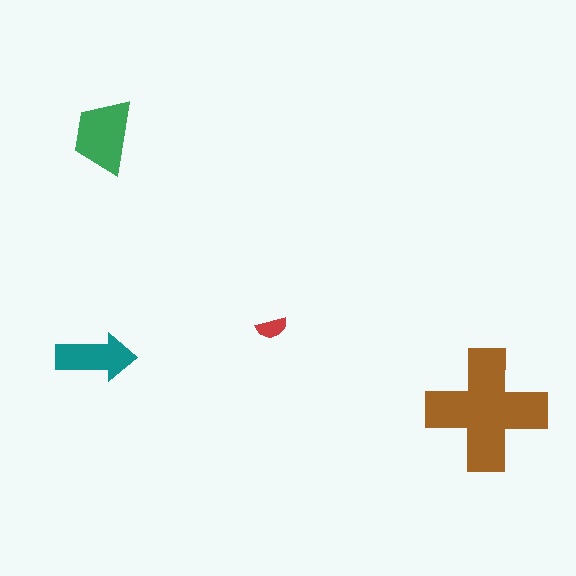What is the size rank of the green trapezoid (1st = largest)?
2nd.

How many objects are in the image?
There are 4 objects in the image.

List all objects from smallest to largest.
The red semicircle, the teal arrow, the green trapezoid, the brown cross.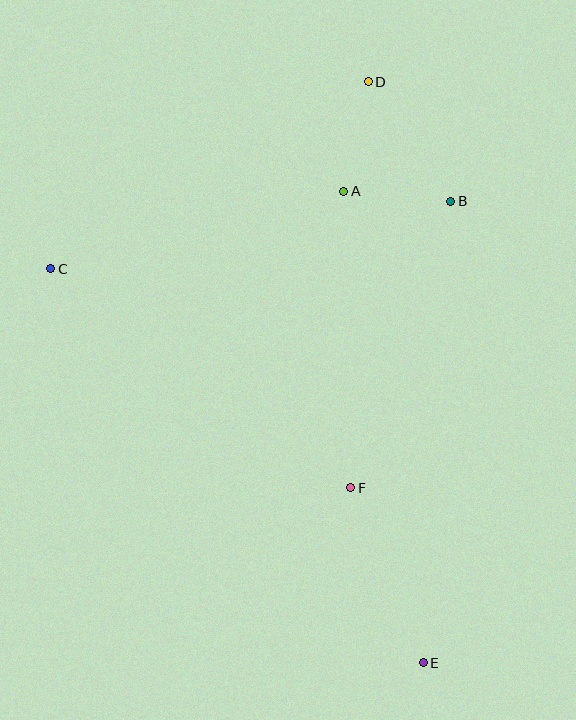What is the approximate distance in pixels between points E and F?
The distance between E and F is approximately 190 pixels.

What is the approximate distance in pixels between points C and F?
The distance between C and F is approximately 371 pixels.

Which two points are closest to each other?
Points A and B are closest to each other.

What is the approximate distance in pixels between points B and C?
The distance between B and C is approximately 406 pixels.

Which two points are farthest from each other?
Points D and E are farthest from each other.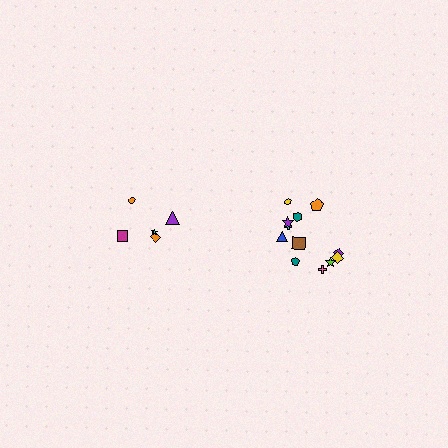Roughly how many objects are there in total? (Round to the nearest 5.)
Roughly 15 objects in total.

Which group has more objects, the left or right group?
The right group.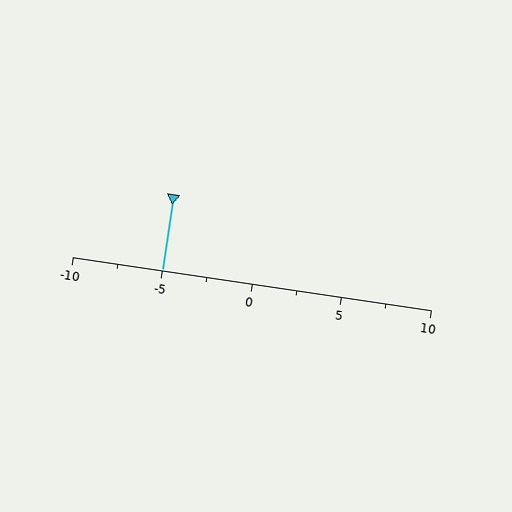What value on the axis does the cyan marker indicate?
The marker indicates approximately -5.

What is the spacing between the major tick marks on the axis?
The major ticks are spaced 5 apart.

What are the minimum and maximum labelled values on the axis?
The axis runs from -10 to 10.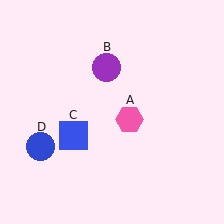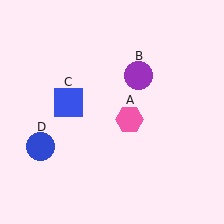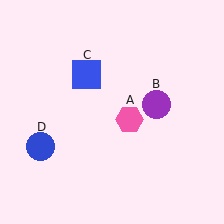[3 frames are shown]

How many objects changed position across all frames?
2 objects changed position: purple circle (object B), blue square (object C).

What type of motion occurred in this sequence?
The purple circle (object B), blue square (object C) rotated clockwise around the center of the scene.